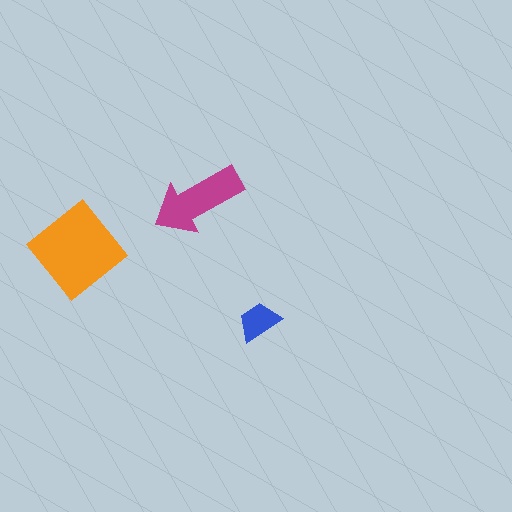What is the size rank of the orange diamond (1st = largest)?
1st.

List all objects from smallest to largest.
The blue trapezoid, the magenta arrow, the orange diamond.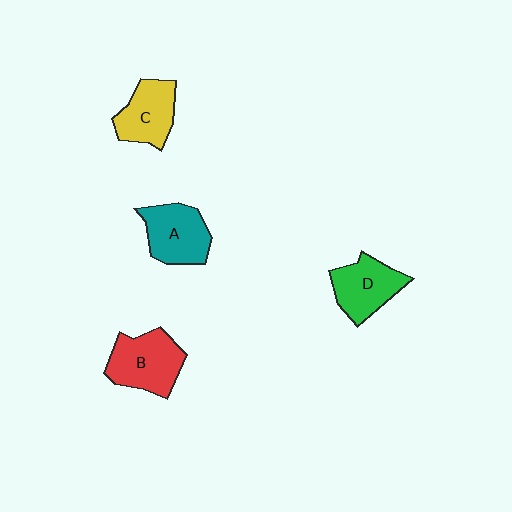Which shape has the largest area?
Shape B (red).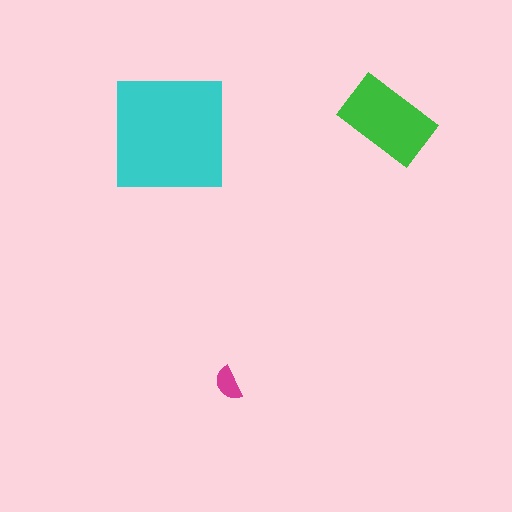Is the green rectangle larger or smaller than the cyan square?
Smaller.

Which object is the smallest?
The magenta semicircle.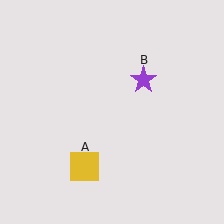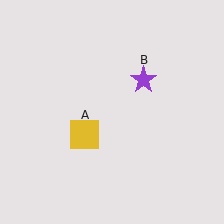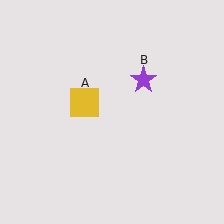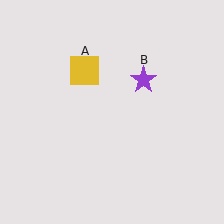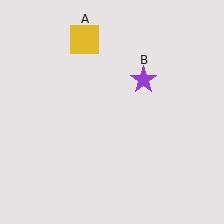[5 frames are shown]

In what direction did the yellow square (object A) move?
The yellow square (object A) moved up.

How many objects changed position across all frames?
1 object changed position: yellow square (object A).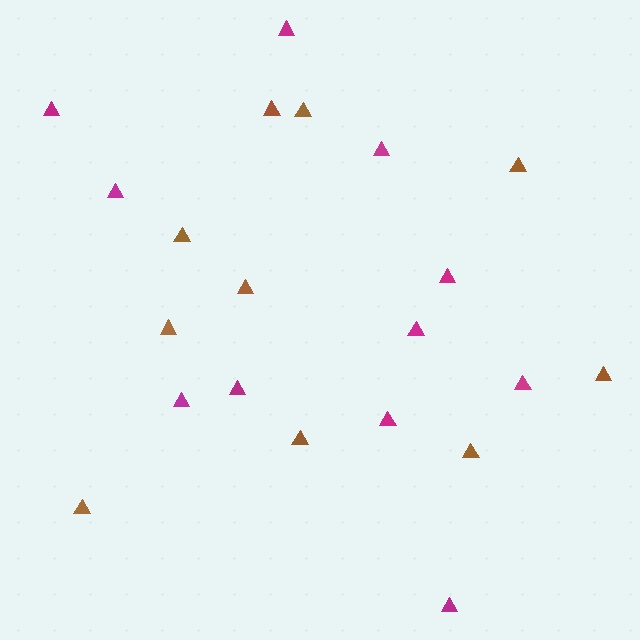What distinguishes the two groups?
There are 2 groups: one group of magenta triangles (11) and one group of brown triangles (10).